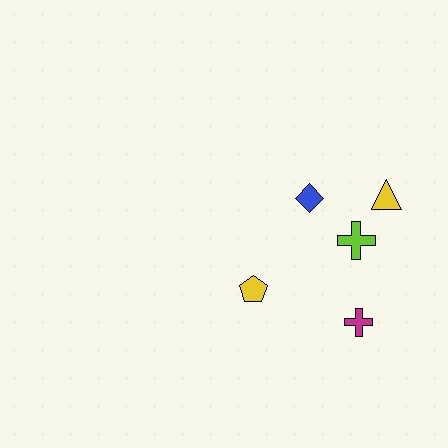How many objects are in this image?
There are 5 objects.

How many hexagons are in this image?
There are no hexagons.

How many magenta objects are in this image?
There is 1 magenta object.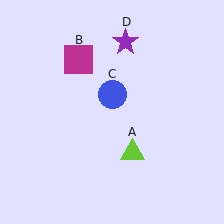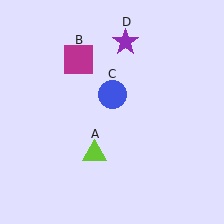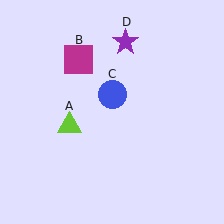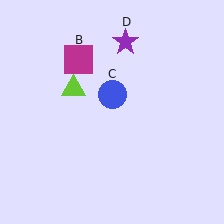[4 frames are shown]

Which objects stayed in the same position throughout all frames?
Magenta square (object B) and blue circle (object C) and purple star (object D) remained stationary.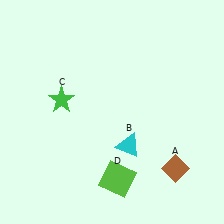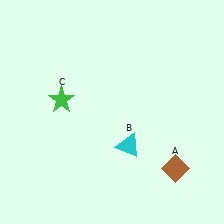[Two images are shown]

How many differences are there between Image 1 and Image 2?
There is 1 difference between the two images.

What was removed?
The lime square (D) was removed in Image 2.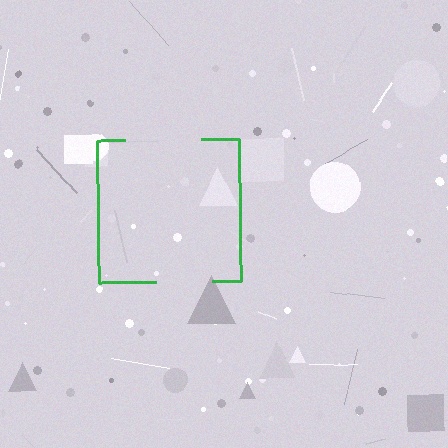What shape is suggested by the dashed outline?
The dashed outline suggests a square.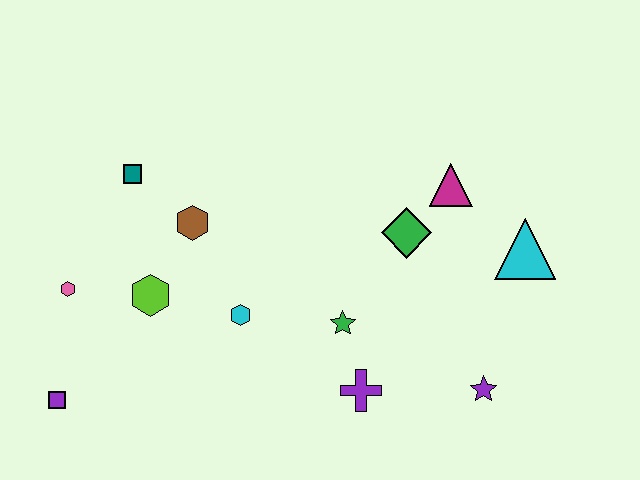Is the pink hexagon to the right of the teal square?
No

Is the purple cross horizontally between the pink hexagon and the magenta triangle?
Yes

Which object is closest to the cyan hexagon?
The lime hexagon is closest to the cyan hexagon.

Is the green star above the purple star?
Yes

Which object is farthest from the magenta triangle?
The purple square is farthest from the magenta triangle.